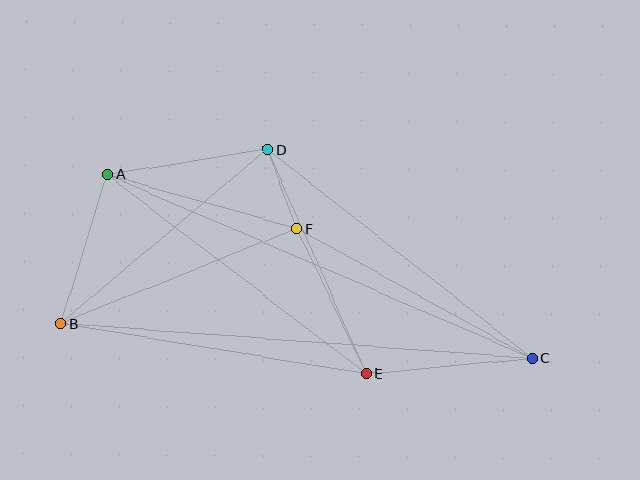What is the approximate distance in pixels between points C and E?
The distance between C and E is approximately 167 pixels.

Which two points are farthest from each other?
Points B and C are farthest from each other.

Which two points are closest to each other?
Points D and F are closest to each other.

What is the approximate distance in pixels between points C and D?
The distance between C and D is approximately 337 pixels.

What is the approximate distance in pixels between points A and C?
The distance between A and C is approximately 462 pixels.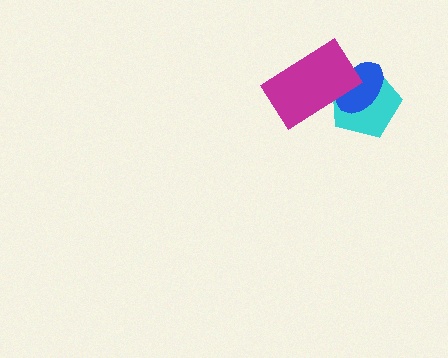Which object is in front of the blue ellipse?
The magenta rectangle is in front of the blue ellipse.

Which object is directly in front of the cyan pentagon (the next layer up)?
The blue ellipse is directly in front of the cyan pentagon.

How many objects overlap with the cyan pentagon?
2 objects overlap with the cyan pentagon.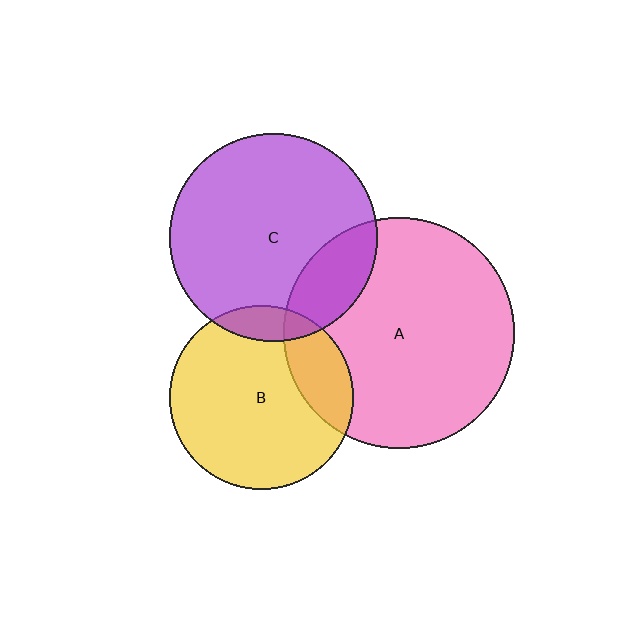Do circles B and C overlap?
Yes.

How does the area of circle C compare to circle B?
Approximately 1.3 times.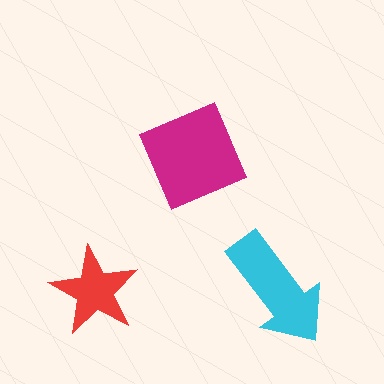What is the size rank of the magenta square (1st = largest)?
1st.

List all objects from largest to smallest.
The magenta square, the cyan arrow, the red star.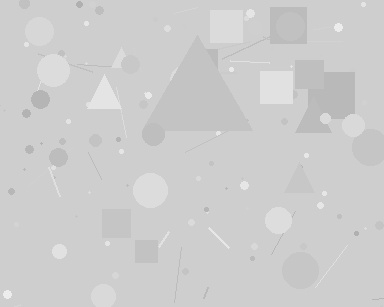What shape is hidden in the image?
A triangle is hidden in the image.